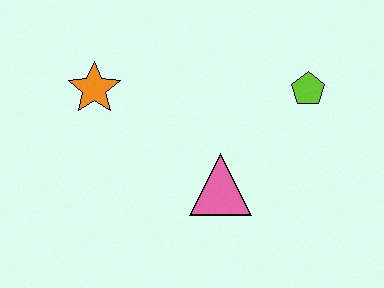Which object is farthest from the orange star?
The lime pentagon is farthest from the orange star.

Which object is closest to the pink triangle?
The lime pentagon is closest to the pink triangle.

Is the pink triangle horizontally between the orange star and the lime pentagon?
Yes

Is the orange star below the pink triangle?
No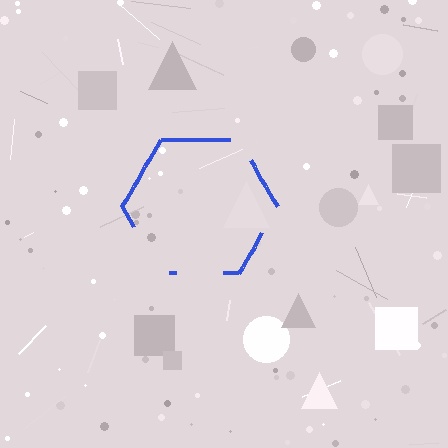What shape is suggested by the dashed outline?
The dashed outline suggests a hexagon.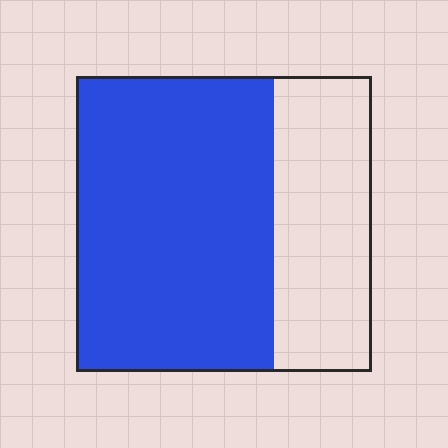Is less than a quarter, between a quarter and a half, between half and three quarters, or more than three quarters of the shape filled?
Between half and three quarters.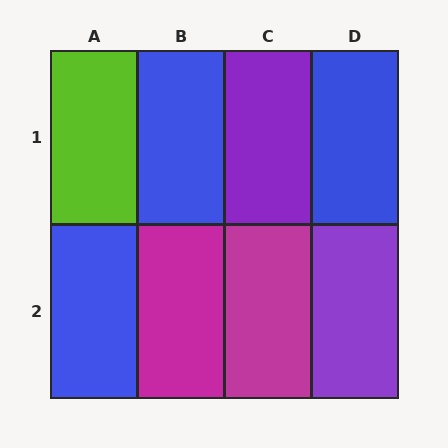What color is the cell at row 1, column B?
Blue.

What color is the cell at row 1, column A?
Lime.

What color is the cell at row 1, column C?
Purple.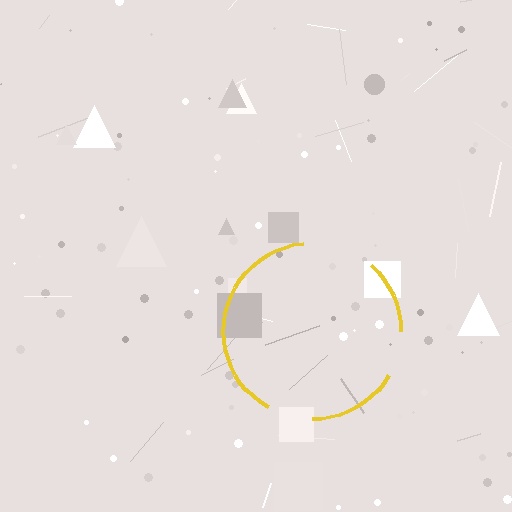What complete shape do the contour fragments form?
The contour fragments form a circle.